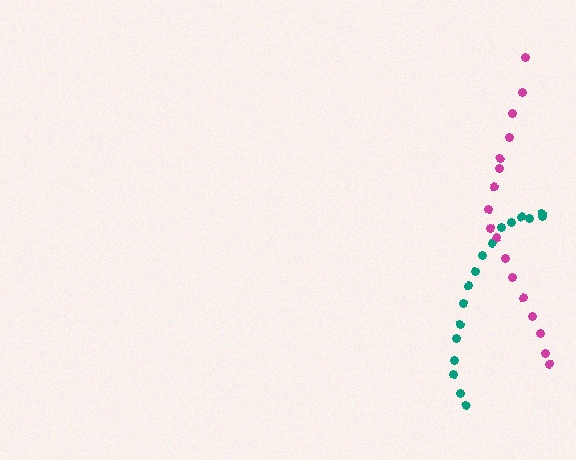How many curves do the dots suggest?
There are 2 distinct paths.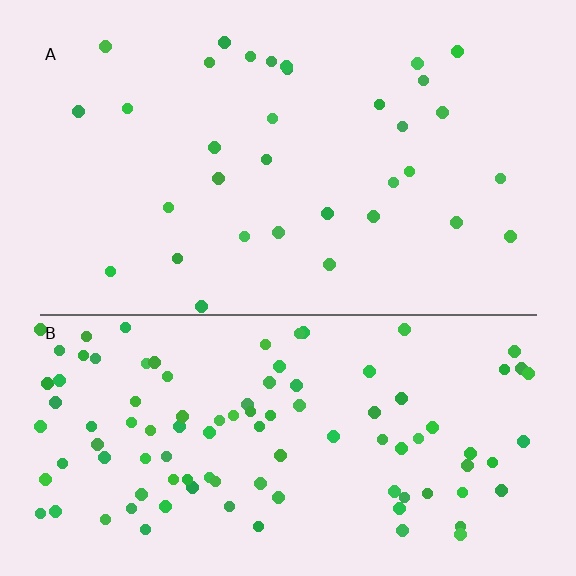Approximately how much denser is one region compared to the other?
Approximately 3.1× — region B over region A.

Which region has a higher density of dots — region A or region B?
B (the bottom).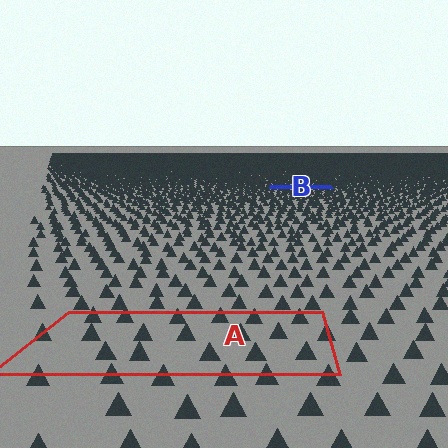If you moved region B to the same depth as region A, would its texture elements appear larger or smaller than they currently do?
They would appear larger. At a closer depth, the same texture elements are projected at a bigger on-screen size.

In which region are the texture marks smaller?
The texture marks are smaller in region B, because it is farther away.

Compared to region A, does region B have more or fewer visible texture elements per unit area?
Region B has more texture elements per unit area — they are packed more densely because it is farther away.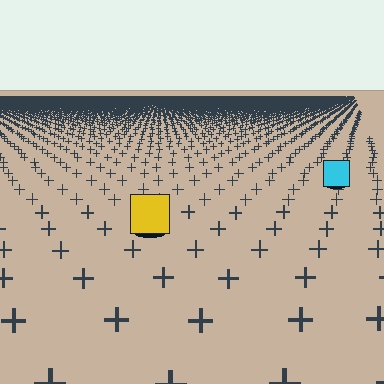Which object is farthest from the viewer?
The cyan square is farthest from the viewer. It appears smaller and the ground texture around it is denser.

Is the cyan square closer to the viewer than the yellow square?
No. The yellow square is closer — you can tell from the texture gradient: the ground texture is coarser near it.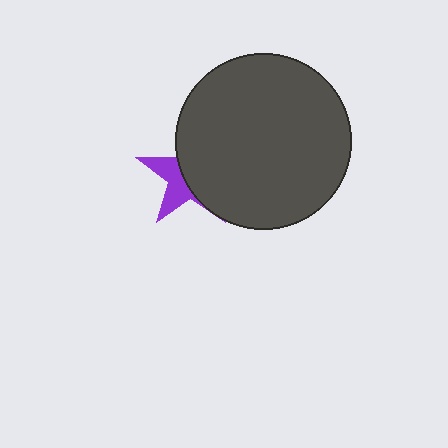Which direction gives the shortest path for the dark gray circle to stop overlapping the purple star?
Moving right gives the shortest separation.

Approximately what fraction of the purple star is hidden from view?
Roughly 63% of the purple star is hidden behind the dark gray circle.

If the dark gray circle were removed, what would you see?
You would see the complete purple star.